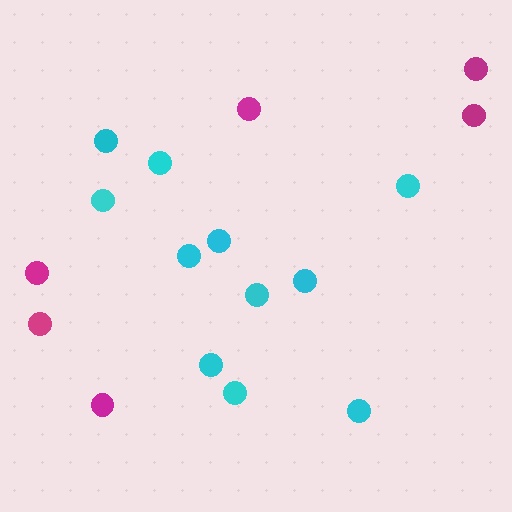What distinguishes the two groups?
There are 2 groups: one group of magenta circles (6) and one group of cyan circles (11).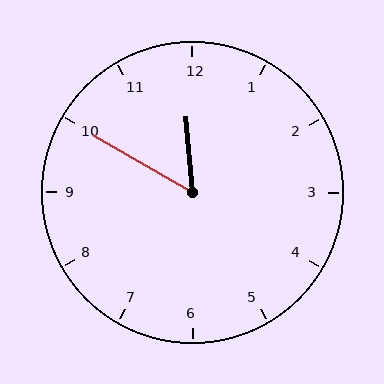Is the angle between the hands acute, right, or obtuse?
It is acute.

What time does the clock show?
11:50.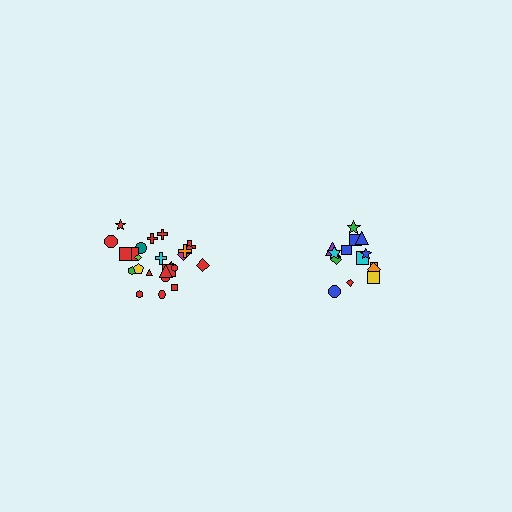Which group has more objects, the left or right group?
The left group.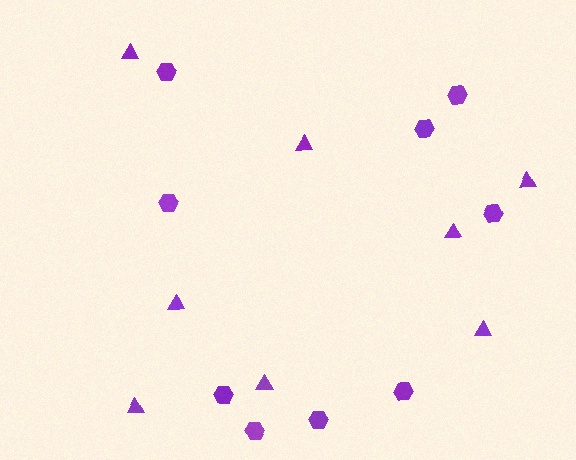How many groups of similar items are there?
There are 2 groups: one group of hexagons (9) and one group of triangles (8).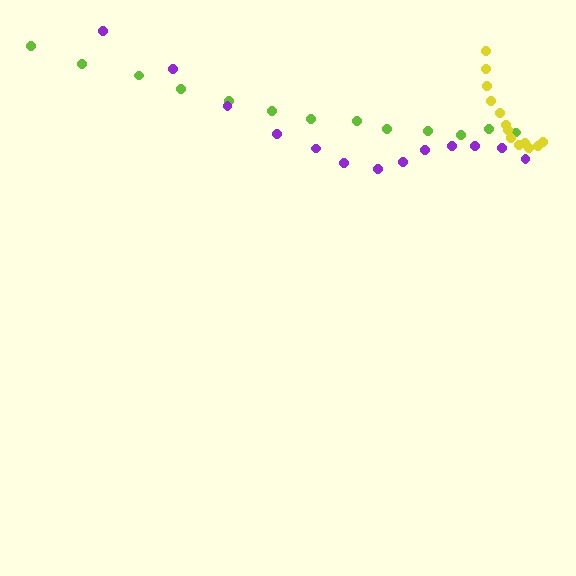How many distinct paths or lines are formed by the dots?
There are 3 distinct paths.